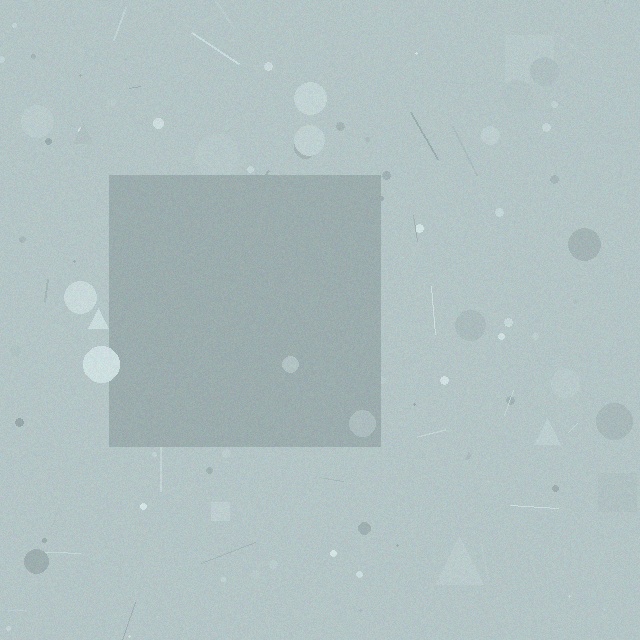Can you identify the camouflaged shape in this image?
The camouflaged shape is a square.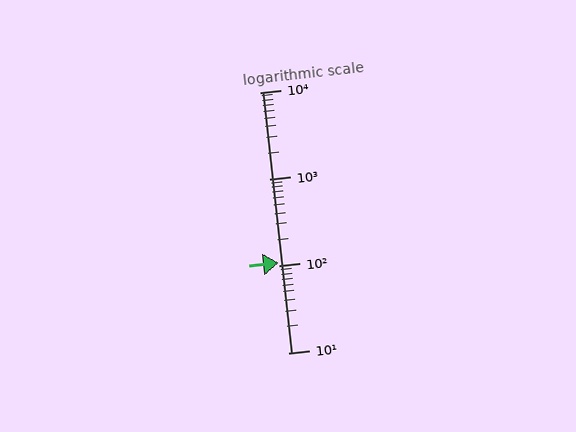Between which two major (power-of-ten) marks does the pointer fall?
The pointer is between 100 and 1000.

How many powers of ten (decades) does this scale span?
The scale spans 3 decades, from 10 to 10000.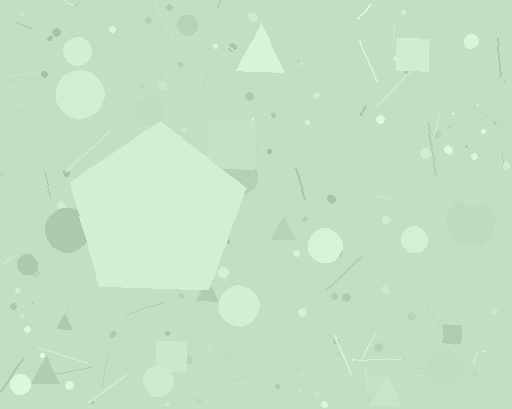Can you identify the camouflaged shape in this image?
The camouflaged shape is a pentagon.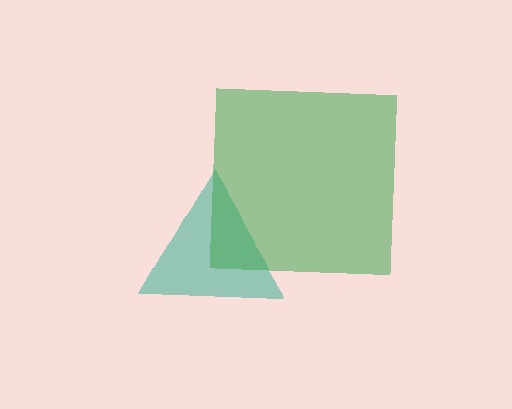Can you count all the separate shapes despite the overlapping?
Yes, there are 2 separate shapes.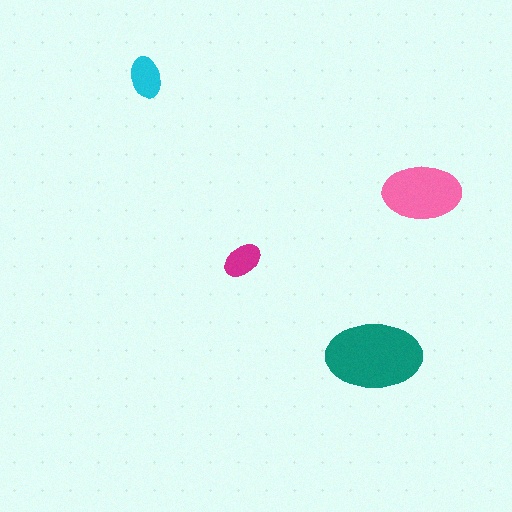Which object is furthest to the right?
The pink ellipse is rightmost.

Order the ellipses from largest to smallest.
the teal one, the pink one, the cyan one, the magenta one.